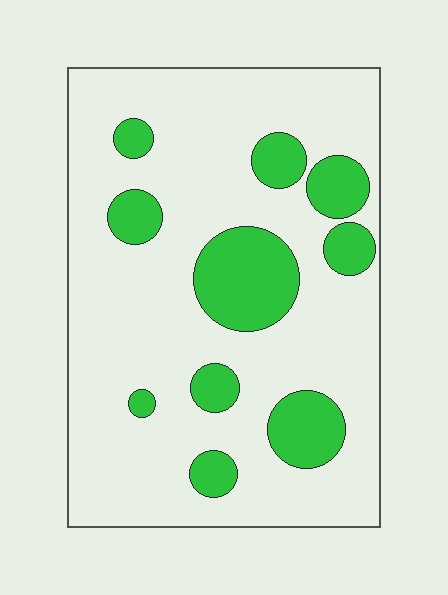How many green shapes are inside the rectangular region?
10.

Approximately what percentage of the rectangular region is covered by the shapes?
Approximately 20%.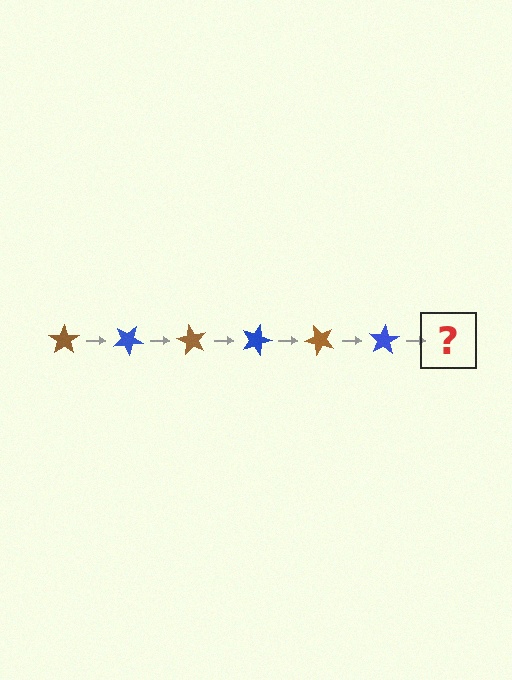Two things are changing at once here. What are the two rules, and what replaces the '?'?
The two rules are that it rotates 30 degrees each step and the color cycles through brown and blue. The '?' should be a brown star, rotated 180 degrees from the start.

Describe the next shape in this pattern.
It should be a brown star, rotated 180 degrees from the start.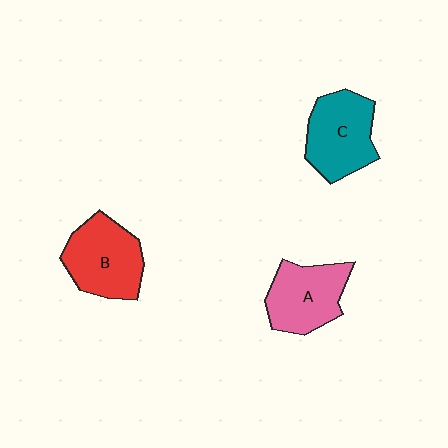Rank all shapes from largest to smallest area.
From largest to smallest: B (red), C (teal), A (pink).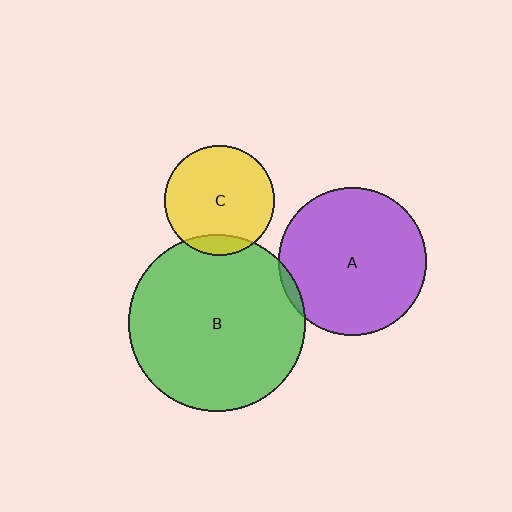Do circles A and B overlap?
Yes.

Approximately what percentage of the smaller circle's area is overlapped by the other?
Approximately 5%.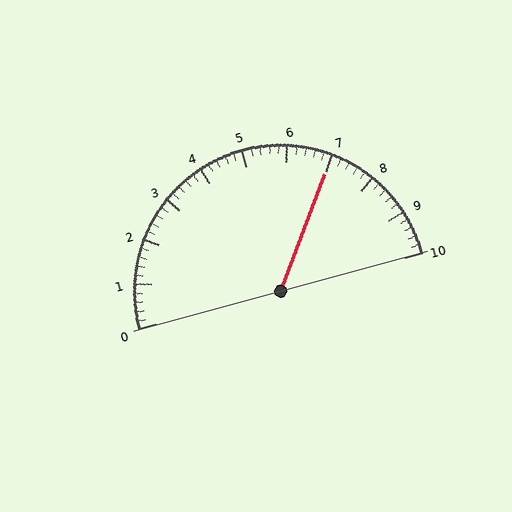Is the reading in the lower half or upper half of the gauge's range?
The reading is in the upper half of the range (0 to 10).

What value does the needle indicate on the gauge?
The needle indicates approximately 7.0.